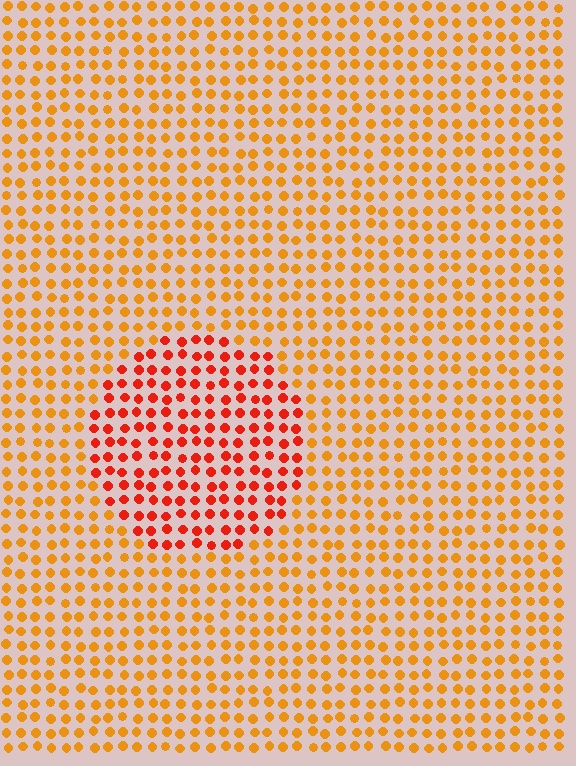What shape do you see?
I see a circle.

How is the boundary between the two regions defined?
The boundary is defined purely by a slight shift in hue (about 33 degrees). Spacing, size, and orientation are identical on both sides.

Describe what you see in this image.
The image is filled with small orange elements in a uniform arrangement. A circle-shaped region is visible where the elements are tinted to a slightly different hue, forming a subtle color boundary.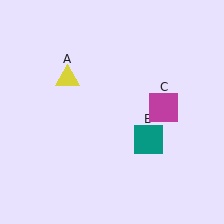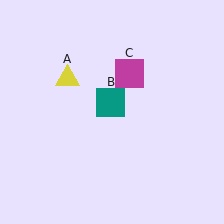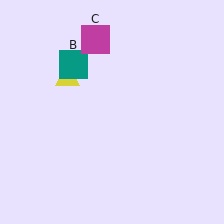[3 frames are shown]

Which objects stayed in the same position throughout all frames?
Yellow triangle (object A) remained stationary.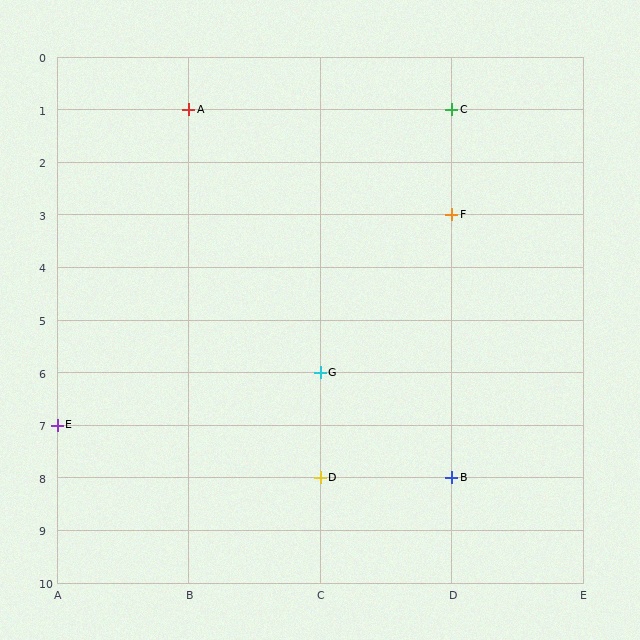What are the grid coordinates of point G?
Point G is at grid coordinates (C, 6).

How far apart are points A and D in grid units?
Points A and D are 1 column and 7 rows apart (about 7.1 grid units diagonally).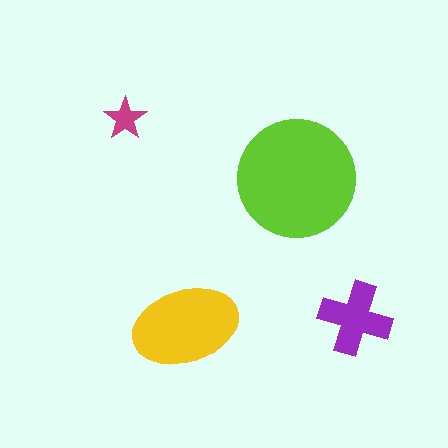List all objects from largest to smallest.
The lime circle, the yellow ellipse, the purple cross, the magenta star.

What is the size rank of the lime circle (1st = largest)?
1st.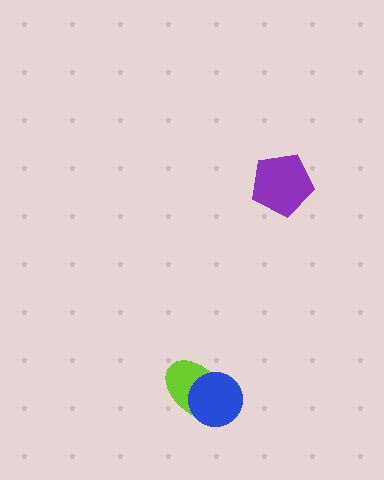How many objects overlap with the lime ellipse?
1 object overlaps with the lime ellipse.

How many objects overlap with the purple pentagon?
0 objects overlap with the purple pentagon.